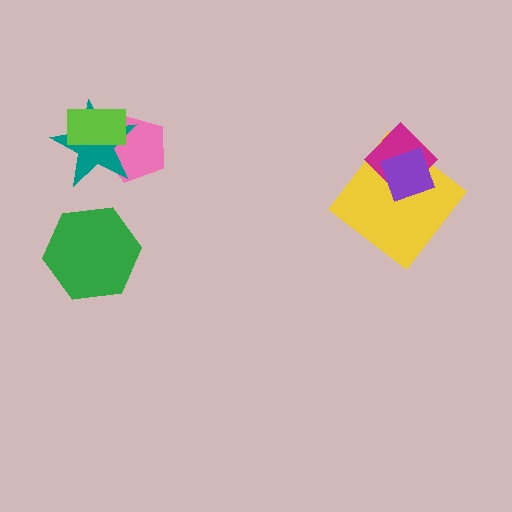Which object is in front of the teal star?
The lime rectangle is in front of the teal star.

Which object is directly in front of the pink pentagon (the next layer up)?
The teal star is directly in front of the pink pentagon.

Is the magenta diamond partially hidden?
Yes, it is partially covered by another shape.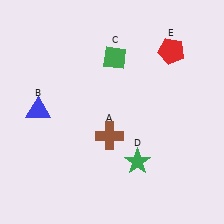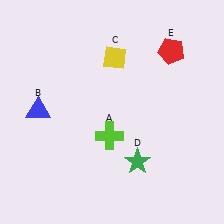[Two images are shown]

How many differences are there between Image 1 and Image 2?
There are 2 differences between the two images.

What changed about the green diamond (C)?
In Image 1, C is green. In Image 2, it changed to yellow.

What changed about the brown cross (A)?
In Image 1, A is brown. In Image 2, it changed to lime.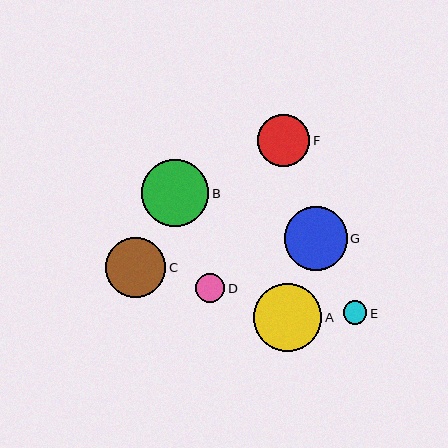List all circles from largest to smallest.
From largest to smallest: A, B, G, C, F, D, E.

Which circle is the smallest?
Circle E is the smallest with a size of approximately 24 pixels.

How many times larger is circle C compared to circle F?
Circle C is approximately 1.2 times the size of circle F.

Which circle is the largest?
Circle A is the largest with a size of approximately 68 pixels.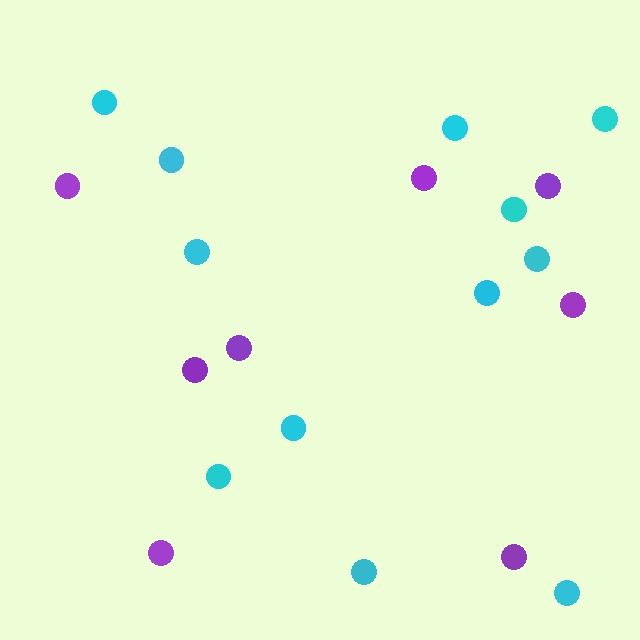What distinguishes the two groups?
There are 2 groups: one group of purple circles (8) and one group of cyan circles (12).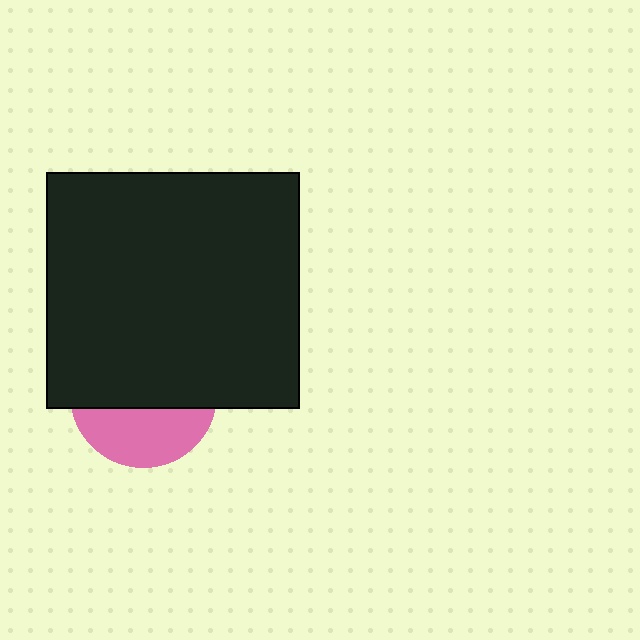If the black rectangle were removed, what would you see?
You would see the complete pink circle.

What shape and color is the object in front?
The object in front is a black rectangle.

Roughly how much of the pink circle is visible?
A small part of it is visible (roughly 37%).